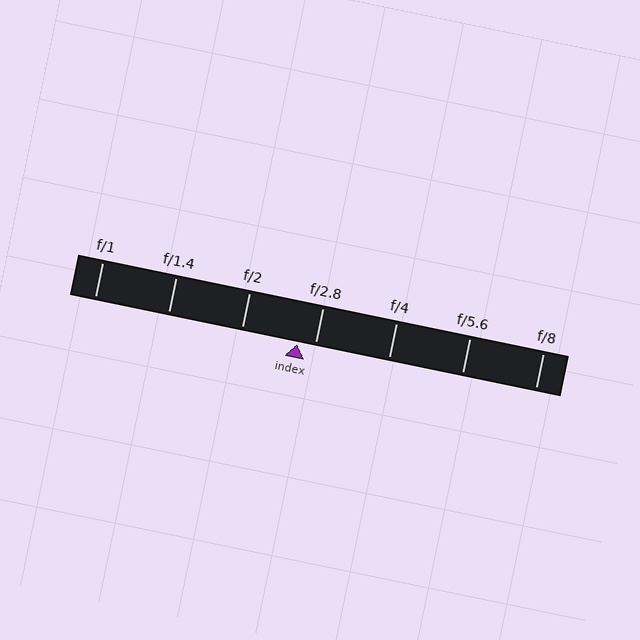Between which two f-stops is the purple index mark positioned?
The index mark is between f/2 and f/2.8.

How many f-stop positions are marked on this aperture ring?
There are 7 f-stop positions marked.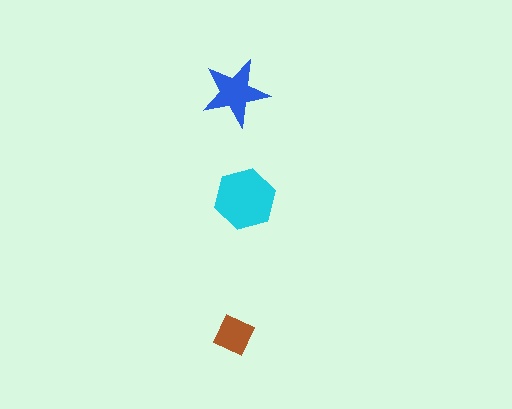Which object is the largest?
The cyan hexagon.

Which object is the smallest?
The brown square.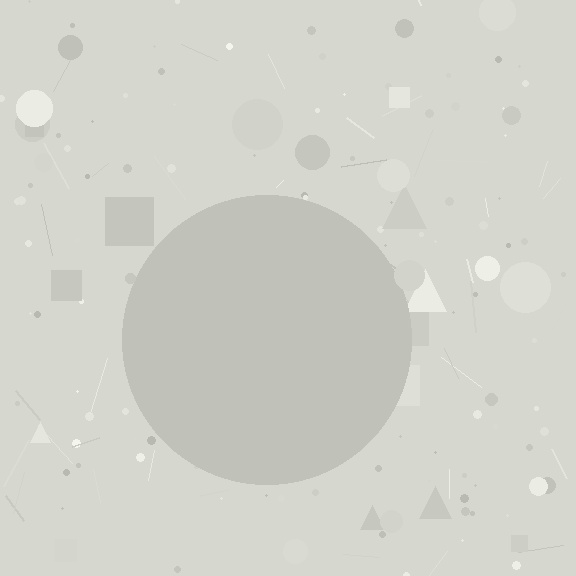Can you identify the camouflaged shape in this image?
The camouflaged shape is a circle.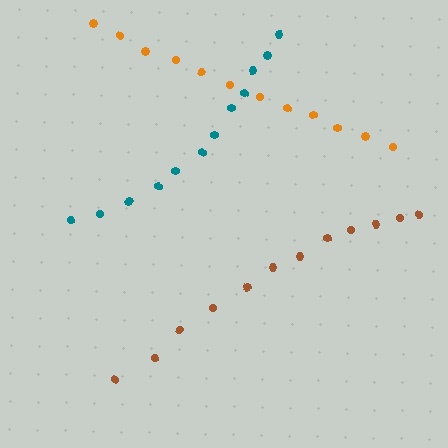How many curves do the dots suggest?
There are 3 distinct paths.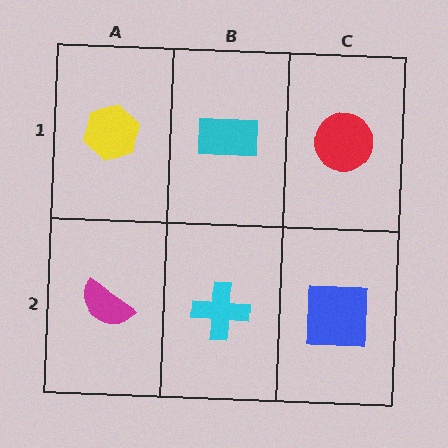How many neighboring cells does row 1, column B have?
3.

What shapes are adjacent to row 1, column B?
A cyan cross (row 2, column B), a yellow hexagon (row 1, column A), a red circle (row 1, column C).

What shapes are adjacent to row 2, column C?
A red circle (row 1, column C), a cyan cross (row 2, column B).